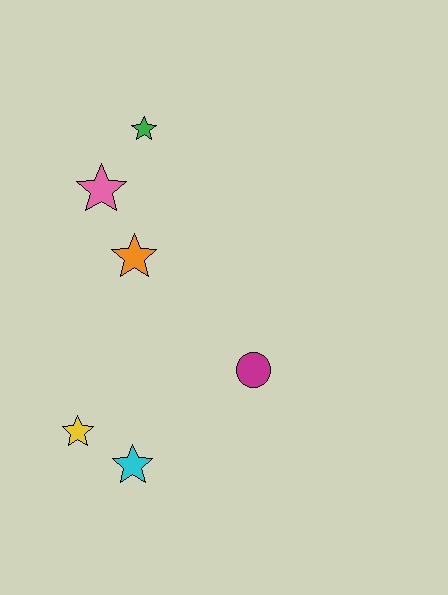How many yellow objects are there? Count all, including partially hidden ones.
There is 1 yellow object.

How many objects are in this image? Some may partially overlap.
There are 6 objects.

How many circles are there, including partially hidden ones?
There is 1 circle.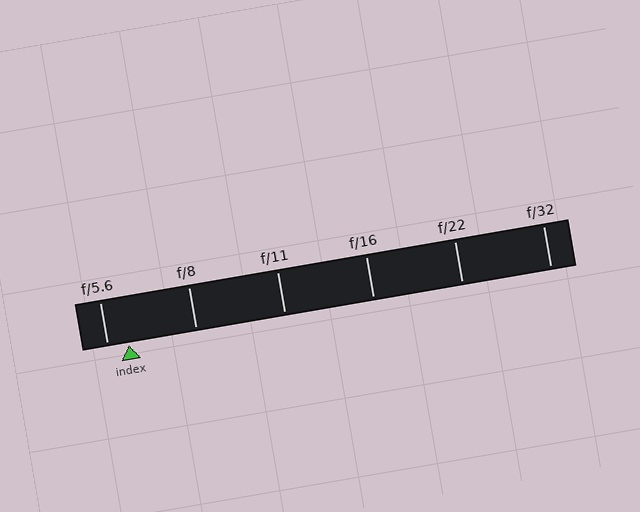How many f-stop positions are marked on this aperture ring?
There are 6 f-stop positions marked.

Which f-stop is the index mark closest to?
The index mark is closest to f/5.6.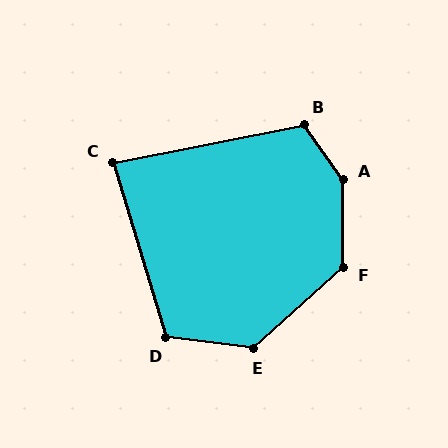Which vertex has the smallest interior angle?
C, at approximately 84 degrees.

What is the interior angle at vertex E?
Approximately 131 degrees (obtuse).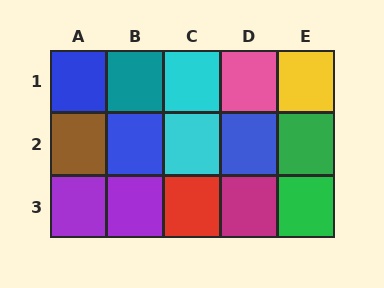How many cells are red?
1 cell is red.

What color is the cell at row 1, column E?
Yellow.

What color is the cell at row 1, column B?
Teal.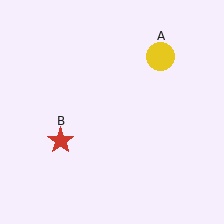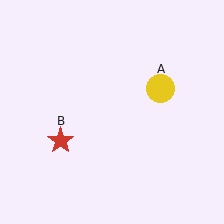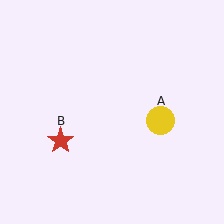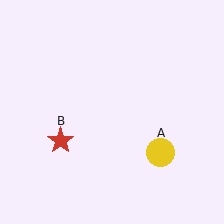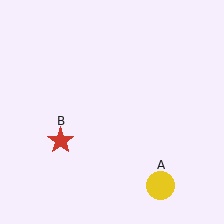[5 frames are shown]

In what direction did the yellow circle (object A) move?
The yellow circle (object A) moved down.